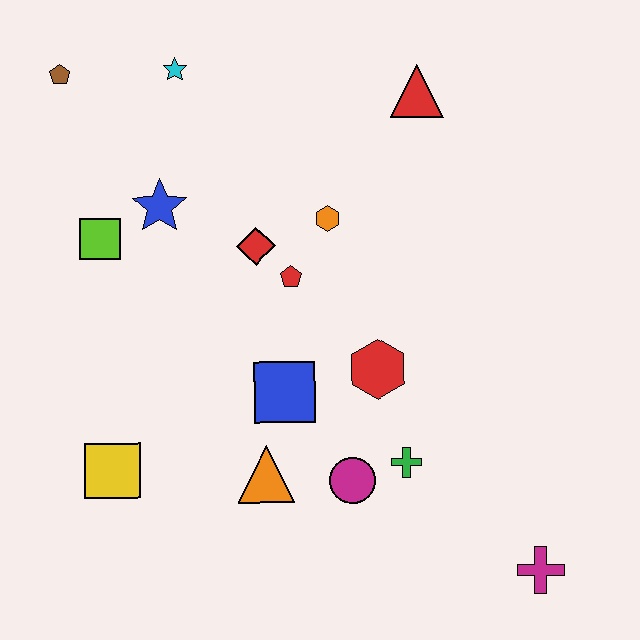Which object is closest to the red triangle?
The orange hexagon is closest to the red triangle.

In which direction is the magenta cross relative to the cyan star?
The magenta cross is below the cyan star.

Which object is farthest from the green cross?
The brown pentagon is farthest from the green cross.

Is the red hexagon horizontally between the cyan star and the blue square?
No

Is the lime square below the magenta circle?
No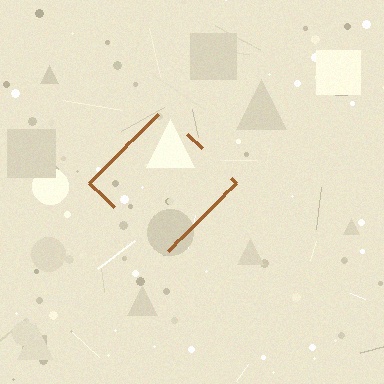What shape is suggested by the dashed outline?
The dashed outline suggests a diamond.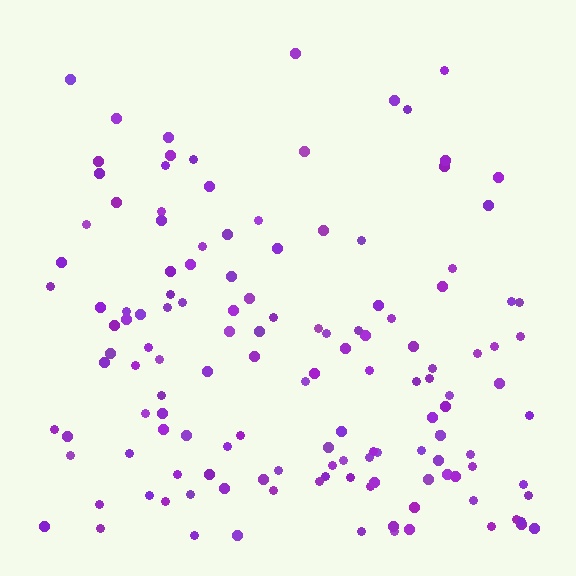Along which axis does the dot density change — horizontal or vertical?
Vertical.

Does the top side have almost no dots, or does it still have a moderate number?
Still a moderate number, just noticeably fewer than the bottom.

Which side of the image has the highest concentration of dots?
The bottom.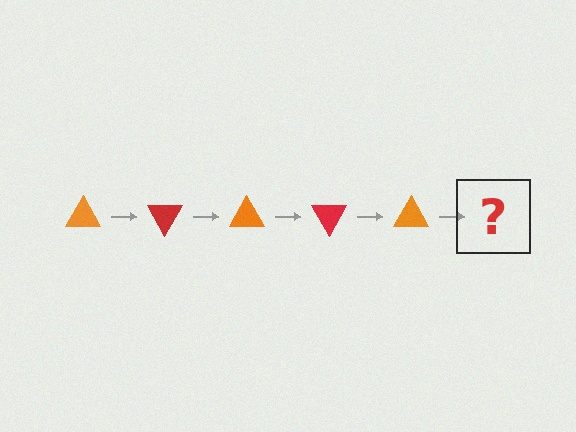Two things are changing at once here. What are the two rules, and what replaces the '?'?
The two rules are that it rotates 60 degrees each step and the color cycles through orange and red. The '?' should be a red triangle, rotated 300 degrees from the start.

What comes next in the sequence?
The next element should be a red triangle, rotated 300 degrees from the start.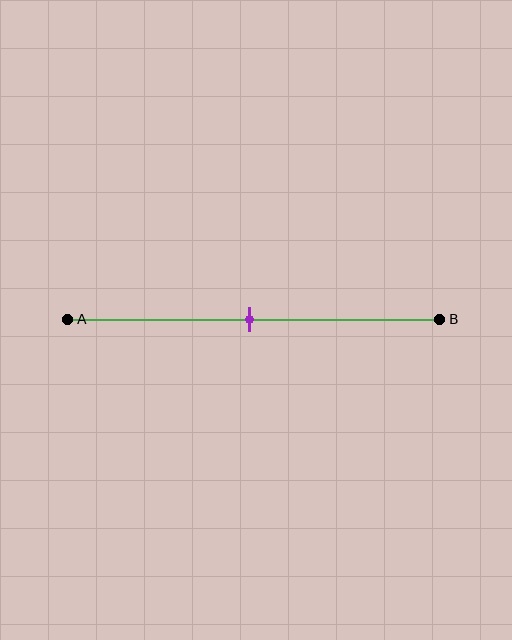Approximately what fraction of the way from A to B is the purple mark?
The purple mark is approximately 50% of the way from A to B.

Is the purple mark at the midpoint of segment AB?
Yes, the mark is approximately at the midpoint.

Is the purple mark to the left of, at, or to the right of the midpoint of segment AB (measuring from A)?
The purple mark is approximately at the midpoint of segment AB.